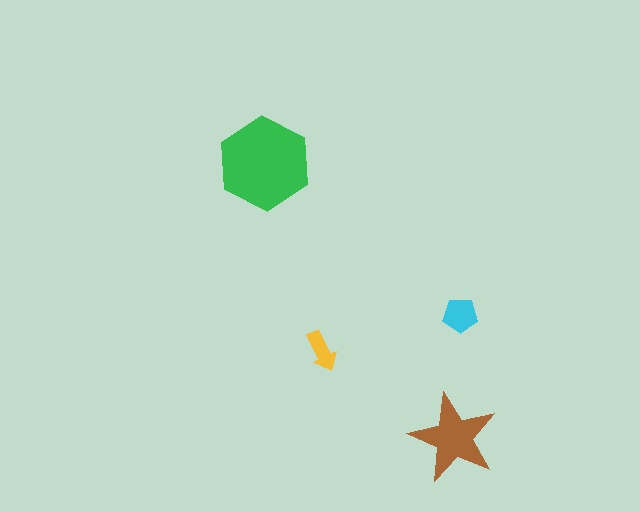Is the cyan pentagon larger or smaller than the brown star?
Smaller.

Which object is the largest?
The green hexagon.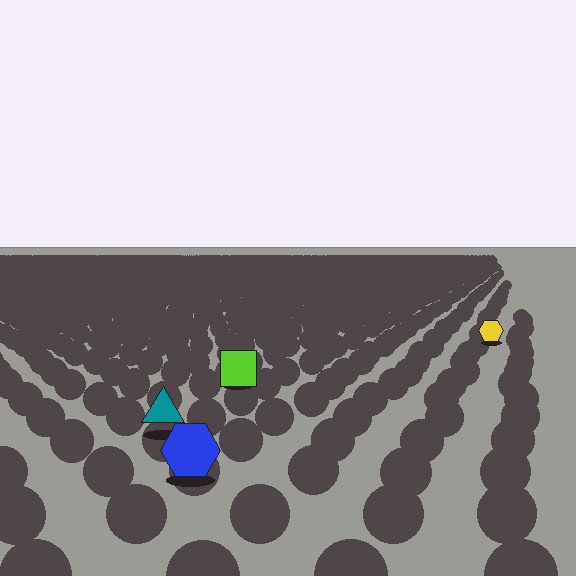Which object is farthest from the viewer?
The yellow hexagon is farthest from the viewer. It appears smaller and the ground texture around it is denser.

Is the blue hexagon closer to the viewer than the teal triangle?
Yes. The blue hexagon is closer — you can tell from the texture gradient: the ground texture is coarser near it.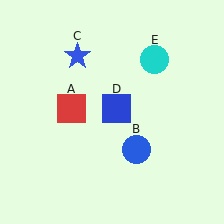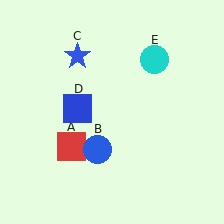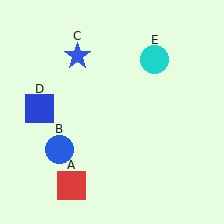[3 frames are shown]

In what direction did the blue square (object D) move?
The blue square (object D) moved left.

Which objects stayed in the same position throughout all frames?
Blue star (object C) and cyan circle (object E) remained stationary.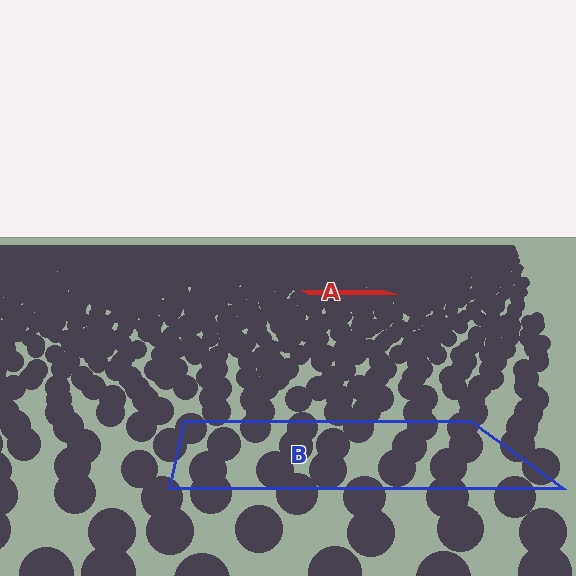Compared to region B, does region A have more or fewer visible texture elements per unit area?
Region A has more texture elements per unit area — they are packed more densely because it is farther away.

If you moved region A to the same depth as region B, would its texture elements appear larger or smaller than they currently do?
They would appear larger. At a closer depth, the same texture elements are projected at a bigger on-screen size.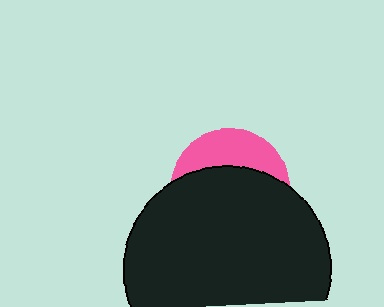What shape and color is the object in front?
The object in front is a black circle.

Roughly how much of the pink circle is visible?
A small part of it is visible (roughly 32%).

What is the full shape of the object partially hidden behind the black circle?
The partially hidden object is a pink circle.